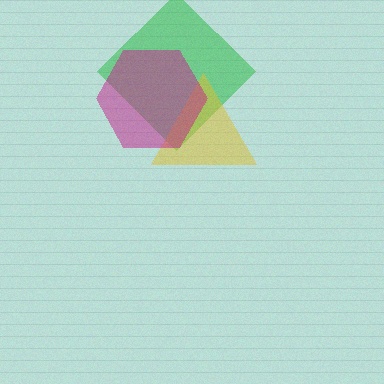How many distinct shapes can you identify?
There are 3 distinct shapes: a green diamond, a yellow triangle, a magenta hexagon.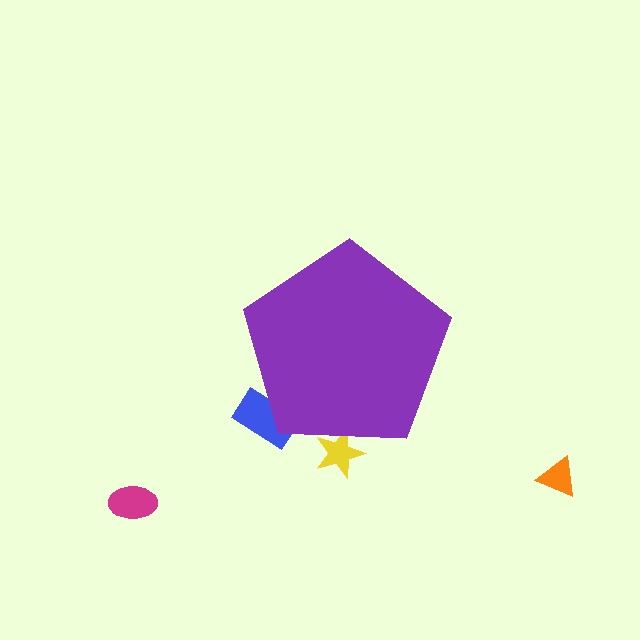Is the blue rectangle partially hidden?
Yes, the blue rectangle is partially hidden behind the purple pentagon.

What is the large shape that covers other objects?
A purple pentagon.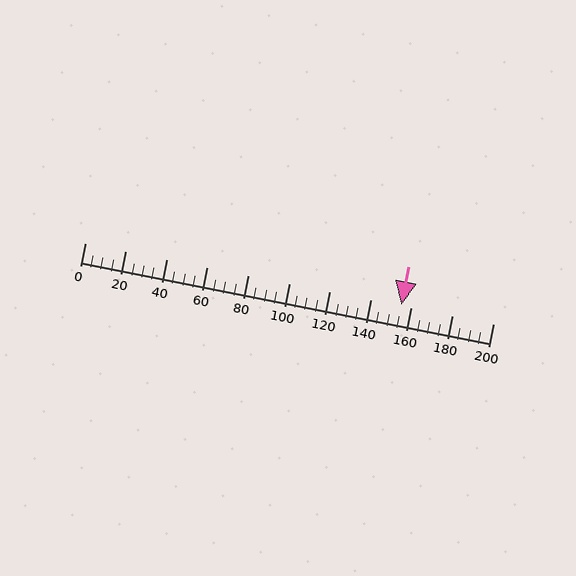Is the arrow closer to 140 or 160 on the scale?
The arrow is closer to 160.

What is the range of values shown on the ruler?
The ruler shows values from 0 to 200.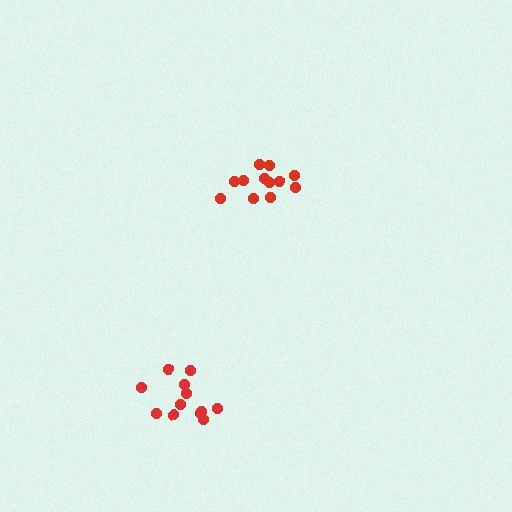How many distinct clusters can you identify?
There are 2 distinct clusters.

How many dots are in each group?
Group 1: 12 dots, Group 2: 12 dots (24 total).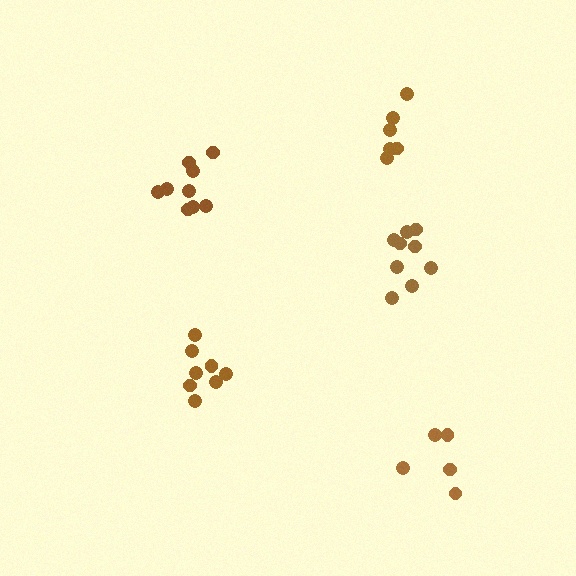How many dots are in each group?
Group 1: 9 dots, Group 2: 8 dots, Group 3: 9 dots, Group 4: 6 dots, Group 5: 5 dots (37 total).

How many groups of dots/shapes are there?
There are 5 groups.